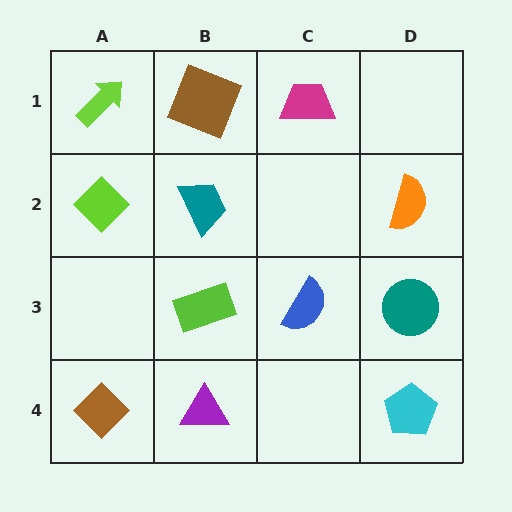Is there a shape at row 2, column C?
No, that cell is empty.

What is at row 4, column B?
A purple triangle.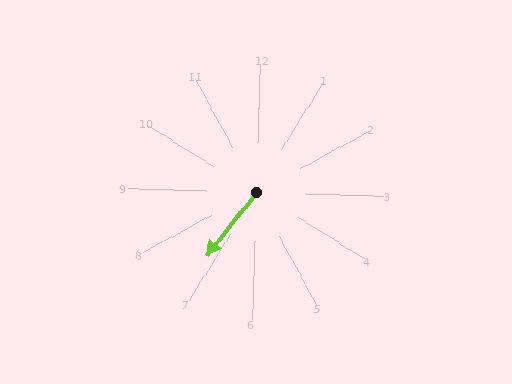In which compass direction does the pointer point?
Southwest.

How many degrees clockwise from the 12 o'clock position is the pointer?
Approximately 216 degrees.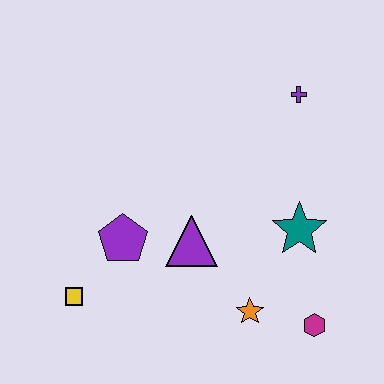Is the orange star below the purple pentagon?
Yes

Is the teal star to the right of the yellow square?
Yes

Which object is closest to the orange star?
The magenta hexagon is closest to the orange star.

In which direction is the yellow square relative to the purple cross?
The yellow square is to the left of the purple cross.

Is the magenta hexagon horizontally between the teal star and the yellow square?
No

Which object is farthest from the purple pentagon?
The purple cross is farthest from the purple pentagon.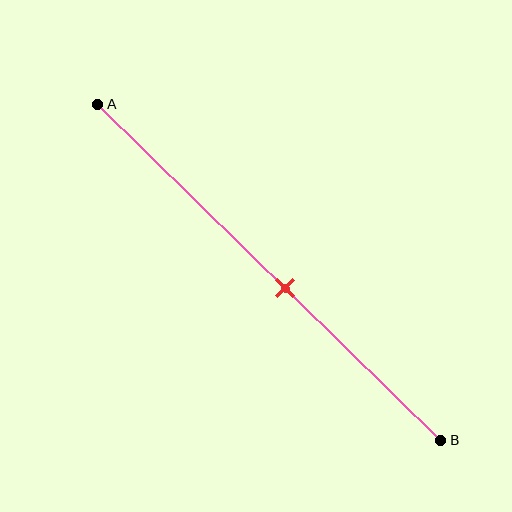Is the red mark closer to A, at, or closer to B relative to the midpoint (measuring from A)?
The red mark is closer to point B than the midpoint of segment AB.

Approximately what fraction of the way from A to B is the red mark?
The red mark is approximately 55% of the way from A to B.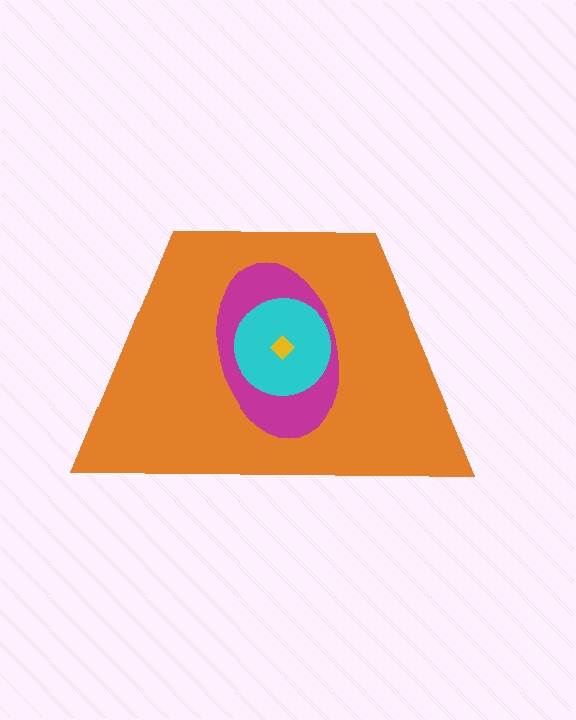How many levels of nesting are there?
4.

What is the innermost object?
The yellow diamond.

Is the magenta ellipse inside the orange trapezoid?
Yes.